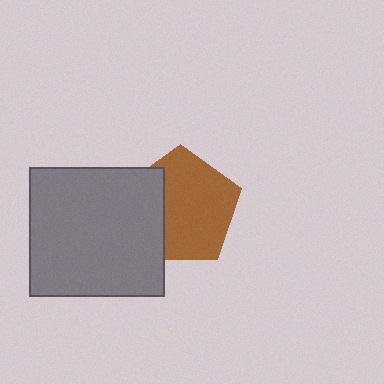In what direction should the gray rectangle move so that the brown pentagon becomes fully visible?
The gray rectangle should move left. That is the shortest direction to clear the overlap and leave the brown pentagon fully visible.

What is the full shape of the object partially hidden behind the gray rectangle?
The partially hidden object is a brown pentagon.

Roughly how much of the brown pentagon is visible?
Most of it is visible (roughly 68%).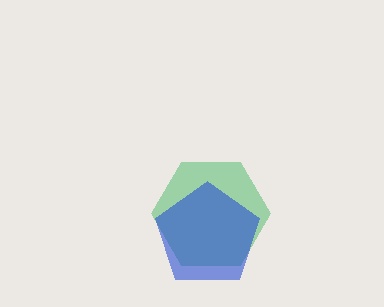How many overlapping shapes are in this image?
There are 2 overlapping shapes in the image.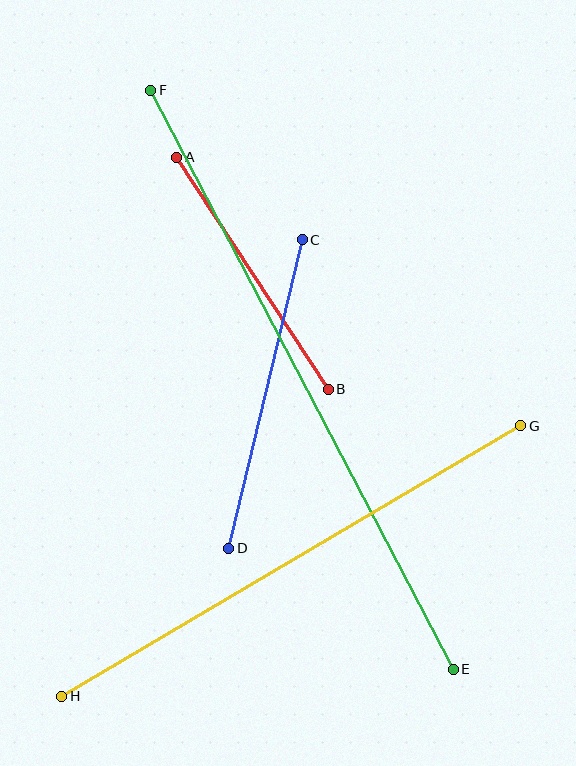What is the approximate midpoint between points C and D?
The midpoint is at approximately (266, 394) pixels.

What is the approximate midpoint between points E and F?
The midpoint is at approximately (302, 380) pixels.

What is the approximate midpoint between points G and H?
The midpoint is at approximately (291, 561) pixels.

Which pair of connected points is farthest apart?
Points E and F are farthest apart.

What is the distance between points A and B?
The distance is approximately 277 pixels.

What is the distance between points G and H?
The distance is approximately 532 pixels.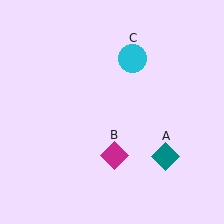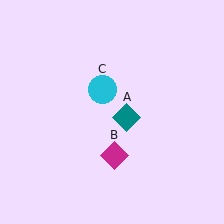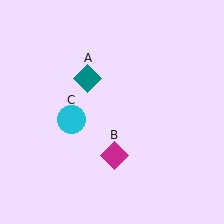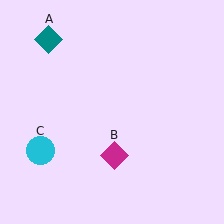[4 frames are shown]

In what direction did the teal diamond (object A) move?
The teal diamond (object A) moved up and to the left.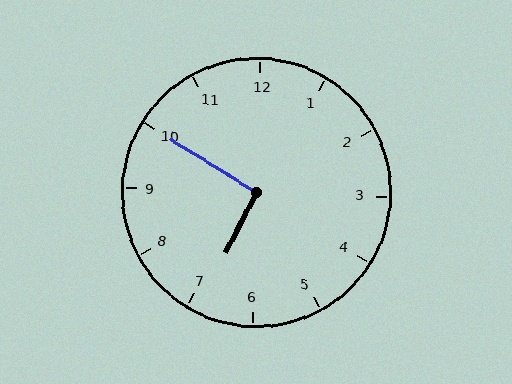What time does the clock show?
6:50.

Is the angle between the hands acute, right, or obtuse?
It is right.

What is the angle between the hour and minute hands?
Approximately 95 degrees.